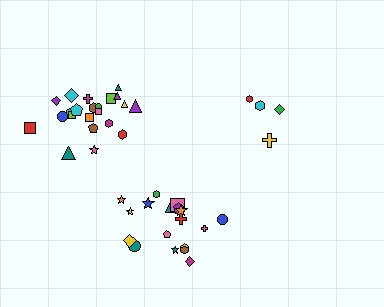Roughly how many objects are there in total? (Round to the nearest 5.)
Roughly 45 objects in total.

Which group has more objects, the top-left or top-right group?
The top-left group.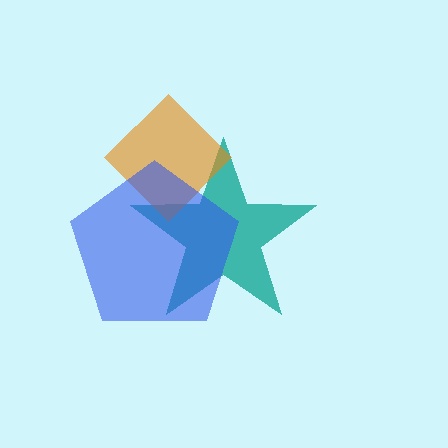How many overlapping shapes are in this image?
There are 3 overlapping shapes in the image.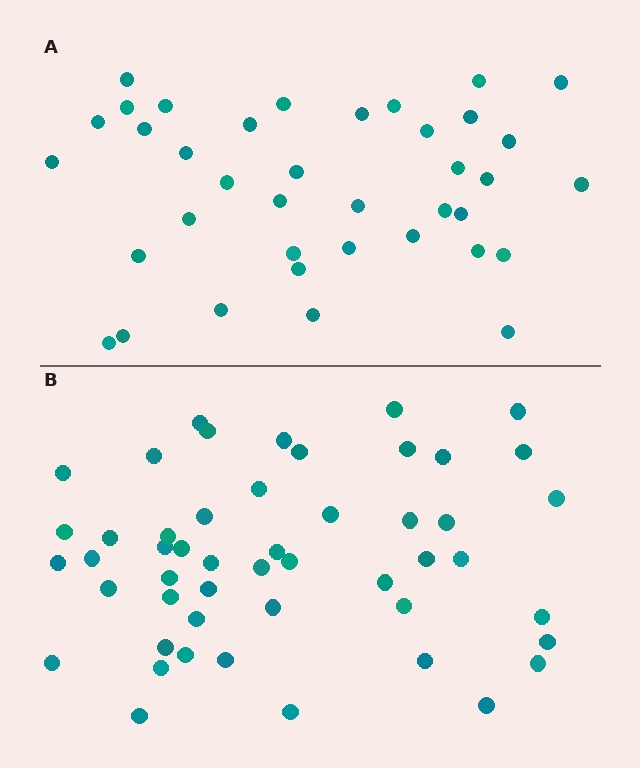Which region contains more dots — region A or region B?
Region B (the bottom region) has more dots.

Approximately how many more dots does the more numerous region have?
Region B has roughly 12 or so more dots than region A.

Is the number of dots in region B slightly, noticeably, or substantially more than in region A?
Region B has noticeably more, but not dramatically so. The ratio is roughly 1.3 to 1.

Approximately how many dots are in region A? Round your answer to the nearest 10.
About 40 dots. (The exact count is 38, which rounds to 40.)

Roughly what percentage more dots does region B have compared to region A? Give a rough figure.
About 30% more.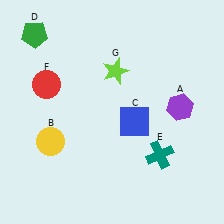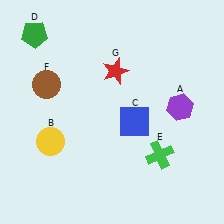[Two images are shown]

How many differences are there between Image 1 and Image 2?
There are 3 differences between the two images.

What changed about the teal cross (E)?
In Image 1, E is teal. In Image 2, it changed to green.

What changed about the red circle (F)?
In Image 1, F is red. In Image 2, it changed to brown.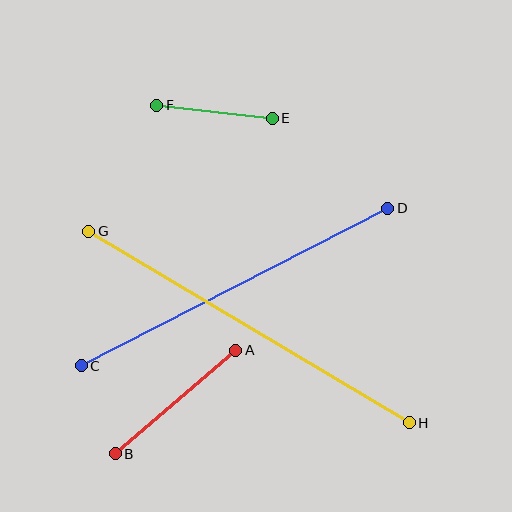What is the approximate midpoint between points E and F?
The midpoint is at approximately (214, 112) pixels.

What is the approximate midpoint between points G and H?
The midpoint is at approximately (249, 327) pixels.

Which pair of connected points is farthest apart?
Points G and H are farthest apart.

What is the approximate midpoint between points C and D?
The midpoint is at approximately (235, 287) pixels.